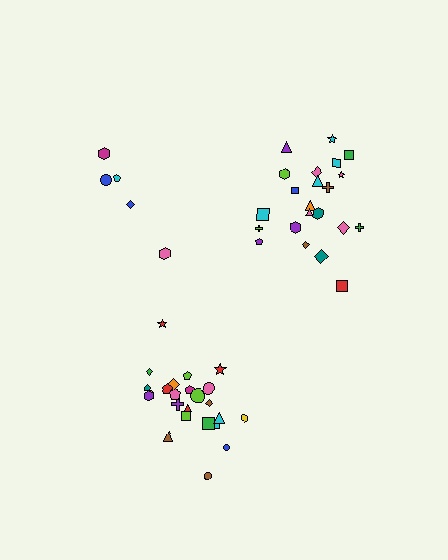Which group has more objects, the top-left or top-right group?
The top-right group.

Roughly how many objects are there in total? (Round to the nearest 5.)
Roughly 50 objects in total.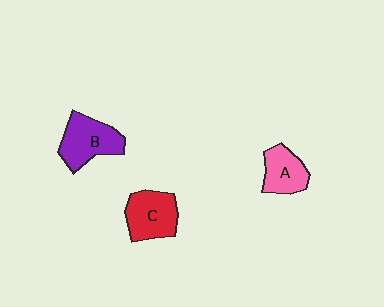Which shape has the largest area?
Shape B (purple).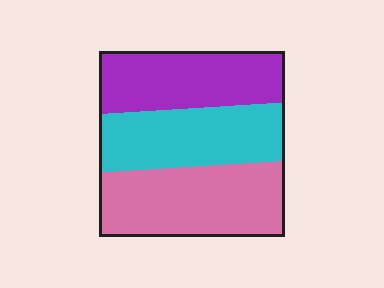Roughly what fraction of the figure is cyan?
Cyan covers 31% of the figure.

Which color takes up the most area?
Pink, at roughly 40%.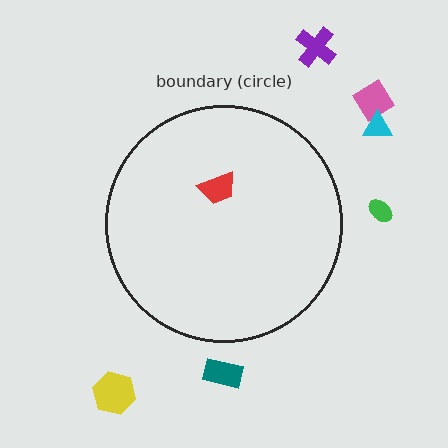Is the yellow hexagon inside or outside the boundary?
Outside.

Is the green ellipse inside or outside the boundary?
Outside.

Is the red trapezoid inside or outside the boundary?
Inside.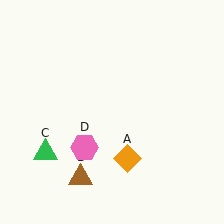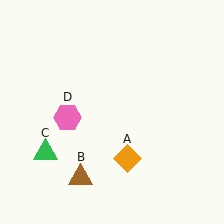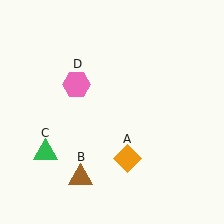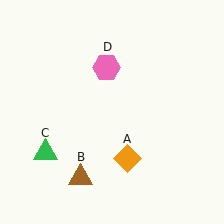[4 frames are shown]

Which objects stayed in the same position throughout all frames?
Orange diamond (object A) and brown triangle (object B) and green triangle (object C) remained stationary.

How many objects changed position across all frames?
1 object changed position: pink hexagon (object D).